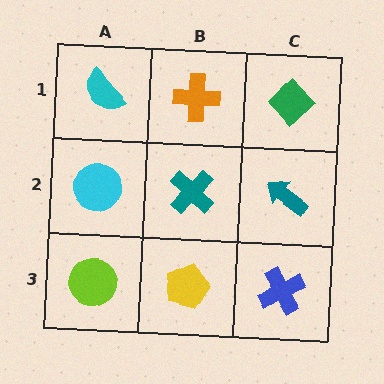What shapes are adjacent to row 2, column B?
An orange cross (row 1, column B), a yellow pentagon (row 3, column B), a cyan circle (row 2, column A), a teal arrow (row 2, column C).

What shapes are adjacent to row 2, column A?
A cyan semicircle (row 1, column A), a lime circle (row 3, column A), a teal cross (row 2, column B).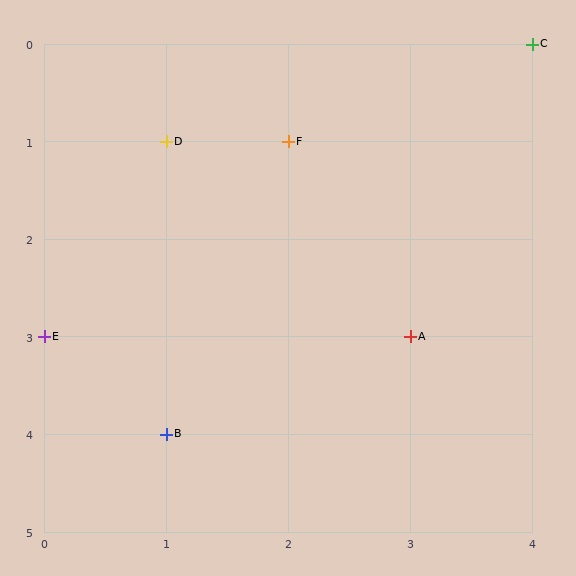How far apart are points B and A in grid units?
Points B and A are 2 columns and 1 row apart (about 2.2 grid units diagonally).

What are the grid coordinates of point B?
Point B is at grid coordinates (1, 4).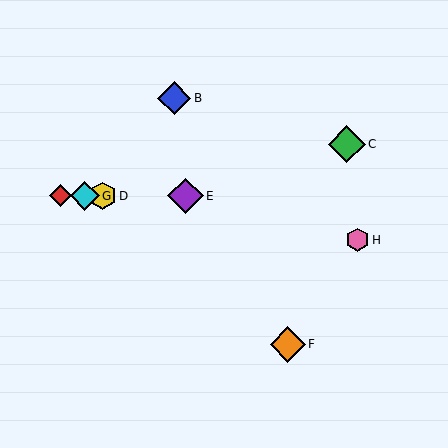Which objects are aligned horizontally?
Objects A, D, E, G are aligned horizontally.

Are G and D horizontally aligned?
Yes, both are at y≈196.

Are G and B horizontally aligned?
No, G is at y≈196 and B is at y≈98.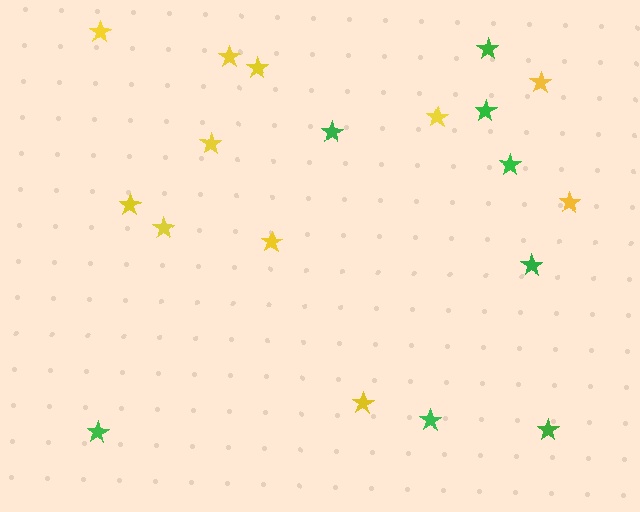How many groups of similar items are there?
There are 2 groups: one group of green stars (8) and one group of yellow stars (11).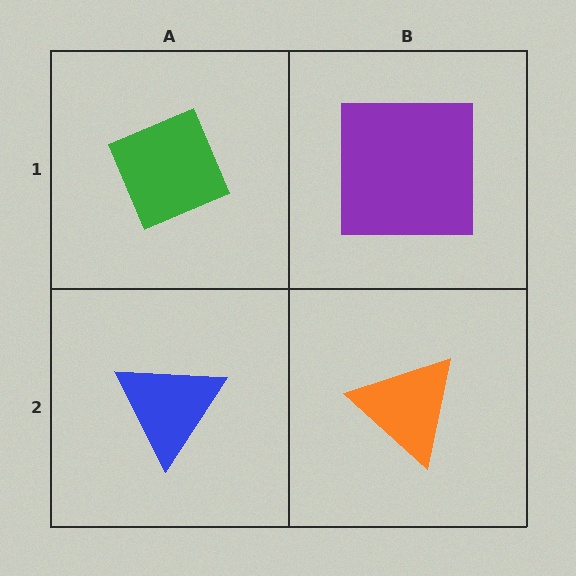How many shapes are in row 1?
2 shapes.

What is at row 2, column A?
A blue triangle.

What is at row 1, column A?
A green diamond.